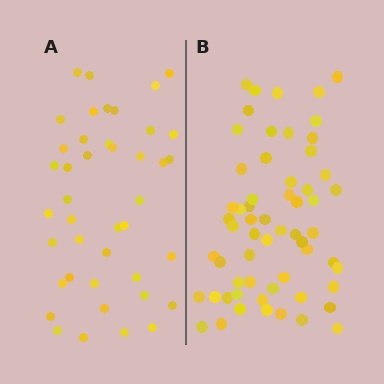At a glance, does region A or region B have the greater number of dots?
Region B (the right region) has more dots.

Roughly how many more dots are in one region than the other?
Region B has approximately 20 more dots than region A.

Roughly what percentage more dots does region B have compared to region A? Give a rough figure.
About 45% more.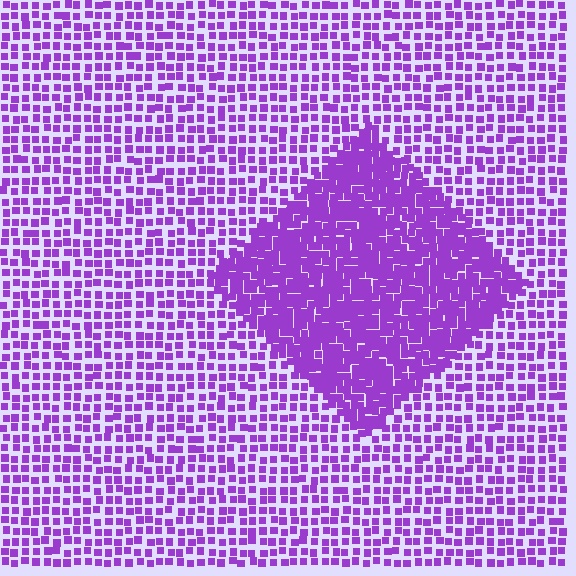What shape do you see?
I see a diamond.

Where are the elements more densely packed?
The elements are more densely packed inside the diamond boundary.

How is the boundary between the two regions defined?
The boundary is defined by a change in element density (approximately 2.1x ratio). All elements are the same color, size, and shape.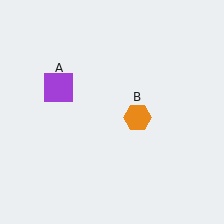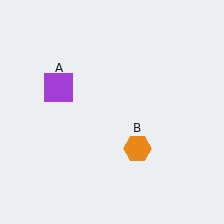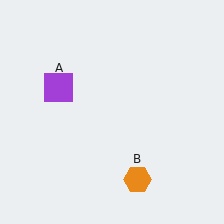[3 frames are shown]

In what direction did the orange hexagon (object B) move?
The orange hexagon (object B) moved down.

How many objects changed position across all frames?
1 object changed position: orange hexagon (object B).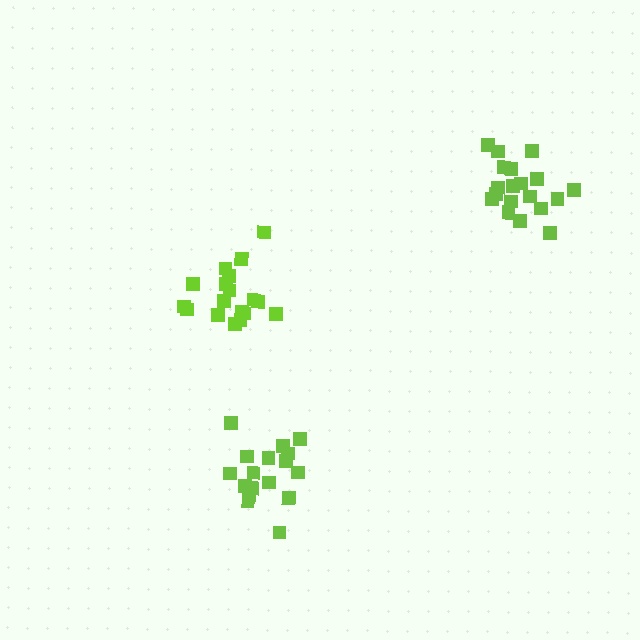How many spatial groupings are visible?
There are 3 spatial groupings.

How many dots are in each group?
Group 1: 17 dots, Group 2: 18 dots, Group 3: 19 dots (54 total).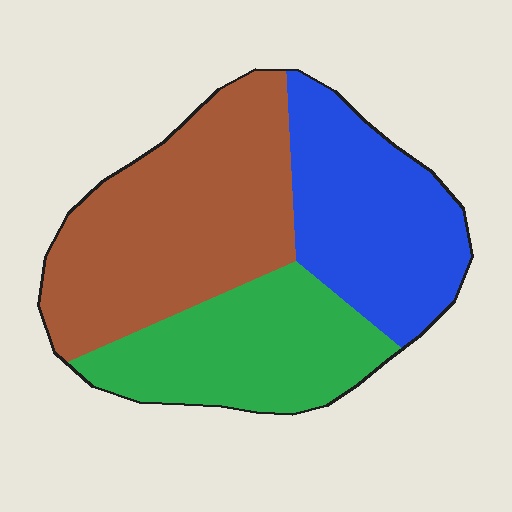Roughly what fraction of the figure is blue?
Blue covers 30% of the figure.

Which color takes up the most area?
Brown, at roughly 40%.